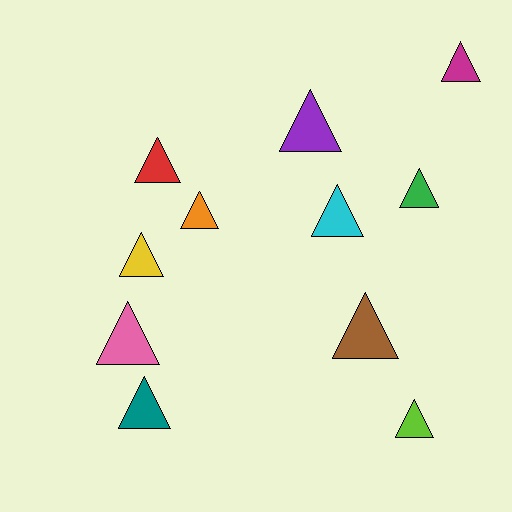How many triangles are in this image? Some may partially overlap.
There are 11 triangles.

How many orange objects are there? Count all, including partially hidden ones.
There is 1 orange object.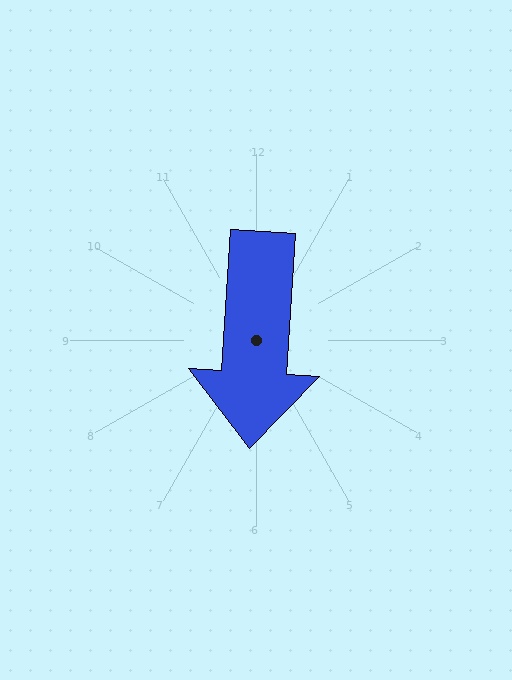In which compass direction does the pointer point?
South.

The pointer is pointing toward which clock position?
Roughly 6 o'clock.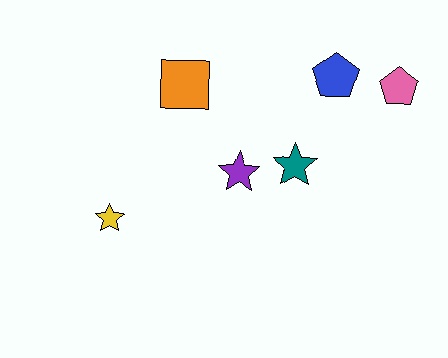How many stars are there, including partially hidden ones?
There are 3 stars.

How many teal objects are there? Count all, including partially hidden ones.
There is 1 teal object.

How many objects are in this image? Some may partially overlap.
There are 6 objects.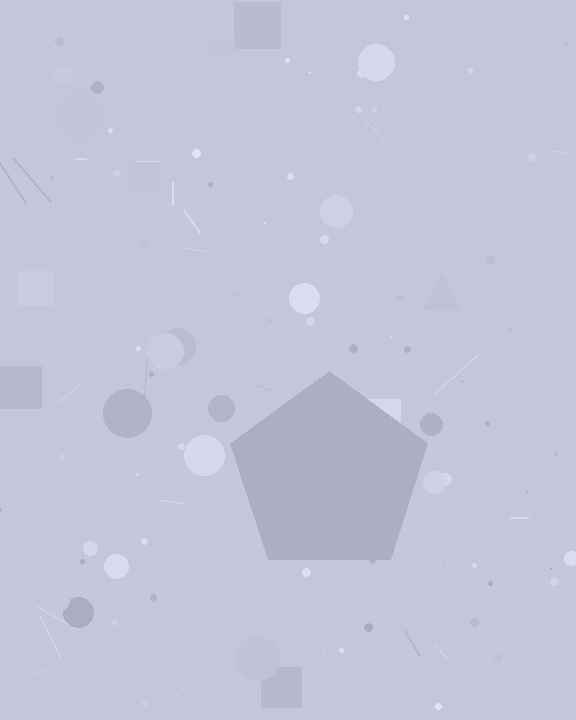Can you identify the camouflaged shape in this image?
The camouflaged shape is a pentagon.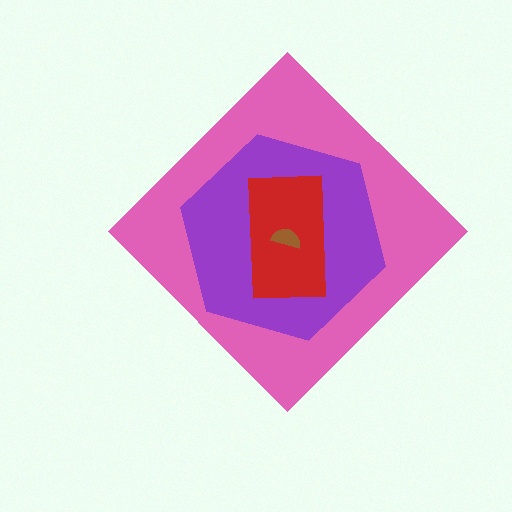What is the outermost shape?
The pink diamond.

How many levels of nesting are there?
4.